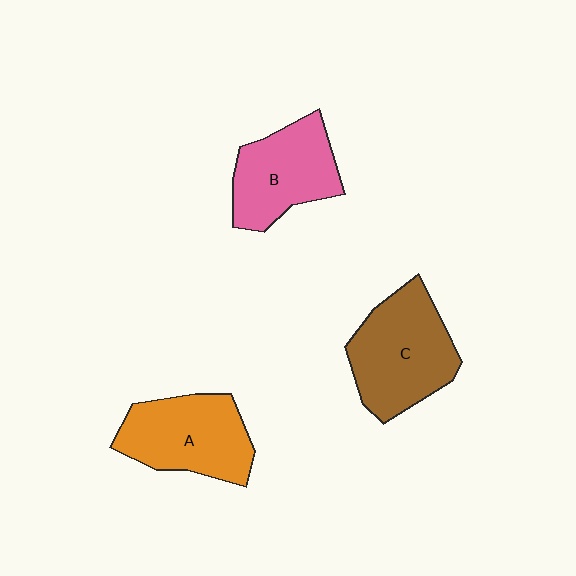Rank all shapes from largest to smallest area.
From largest to smallest: C (brown), A (orange), B (pink).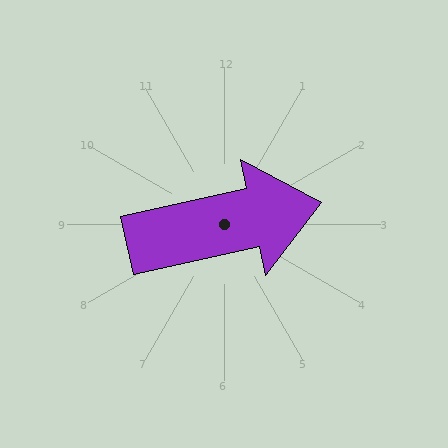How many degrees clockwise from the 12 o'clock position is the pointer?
Approximately 78 degrees.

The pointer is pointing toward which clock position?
Roughly 3 o'clock.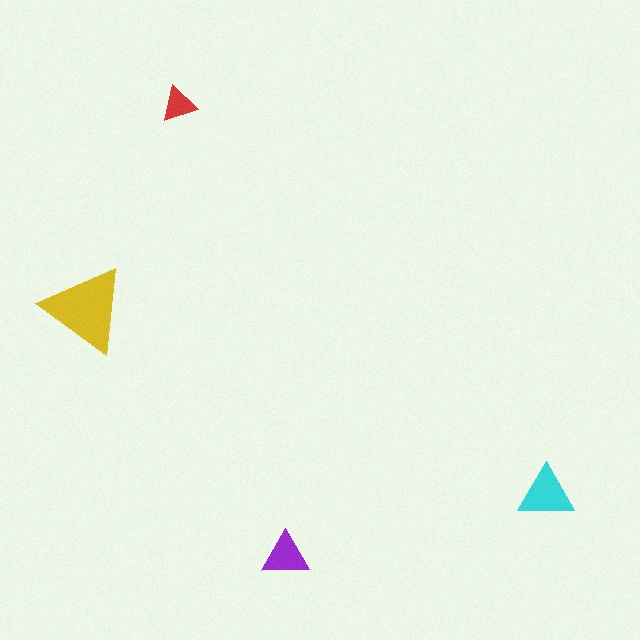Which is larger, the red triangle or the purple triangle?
The purple one.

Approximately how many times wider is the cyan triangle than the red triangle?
About 1.5 times wider.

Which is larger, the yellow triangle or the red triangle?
The yellow one.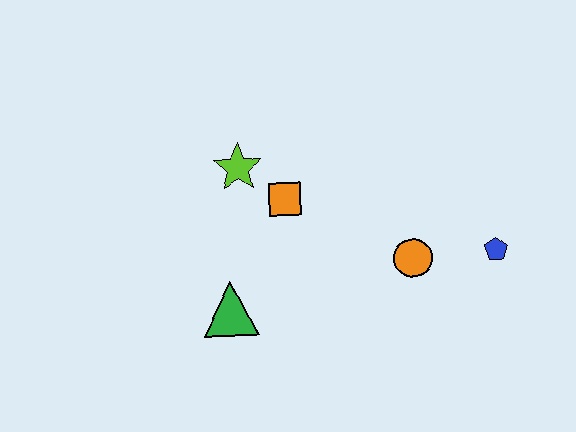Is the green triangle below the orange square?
Yes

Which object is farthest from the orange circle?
The lime star is farthest from the orange circle.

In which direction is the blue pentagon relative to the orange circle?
The blue pentagon is to the right of the orange circle.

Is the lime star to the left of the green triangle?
No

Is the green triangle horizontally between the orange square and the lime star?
No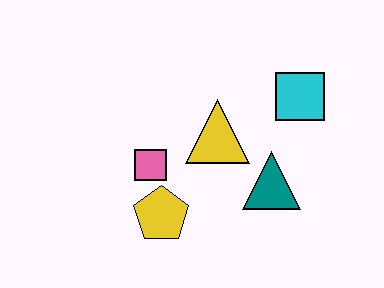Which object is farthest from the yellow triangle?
The yellow pentagon is farthest from the yellow triangle.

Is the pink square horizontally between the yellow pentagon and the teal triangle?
No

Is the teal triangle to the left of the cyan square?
Yes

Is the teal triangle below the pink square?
Yes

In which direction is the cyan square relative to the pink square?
The cyan square is to the right of the pink square.